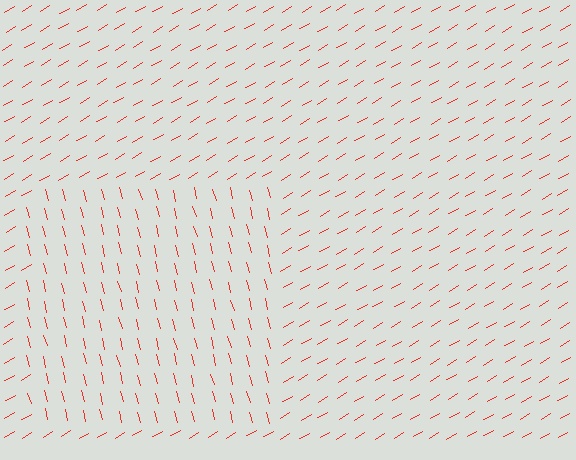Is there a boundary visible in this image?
Yes, there is a texture boundary formed by a change in line orientation.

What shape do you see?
I see a rectangle.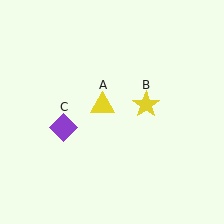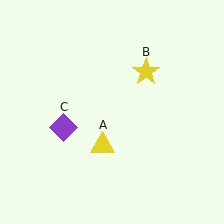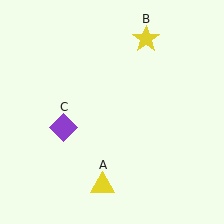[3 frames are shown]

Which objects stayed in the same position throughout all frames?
Purple diamond (object C) remained stationary.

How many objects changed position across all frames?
2 objects changed position: yellow triangle (object A), yellow star (object B).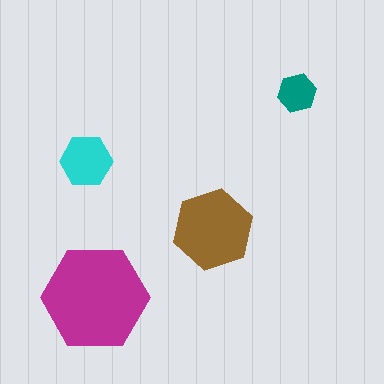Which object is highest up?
The teal hexagon is topmost.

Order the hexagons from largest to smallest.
the magenta one, the brown one, the cyan one, the teal one.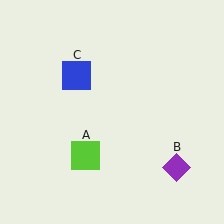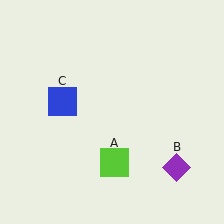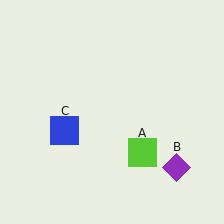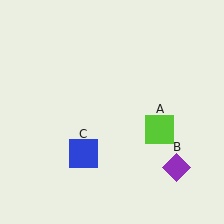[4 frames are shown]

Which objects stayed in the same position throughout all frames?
Purple diamond (object B) remained stationary.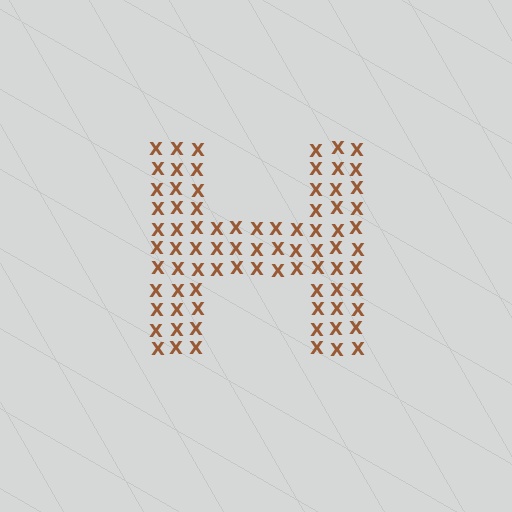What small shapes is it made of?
It is made of small letter X's.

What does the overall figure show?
The overall figure shows the letter H.